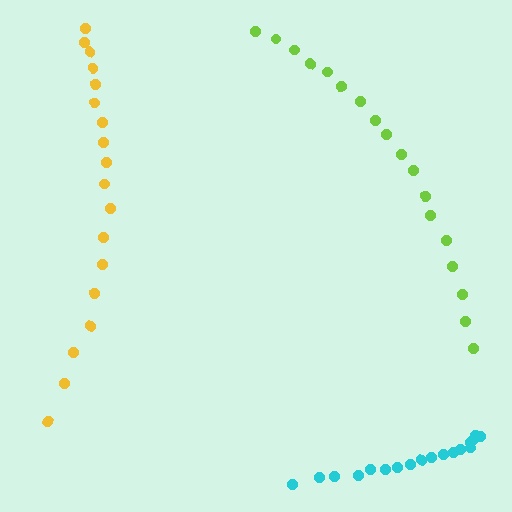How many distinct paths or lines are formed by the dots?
There are 3 distinct paths.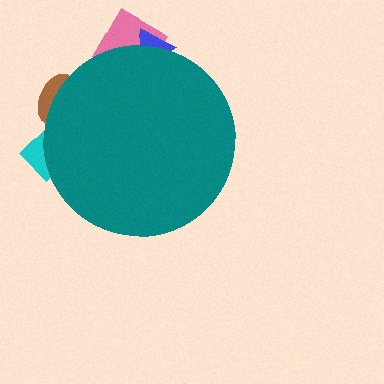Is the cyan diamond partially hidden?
Yes, the cyan diamond is partially hidden behind the teal circle.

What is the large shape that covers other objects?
A teal circle.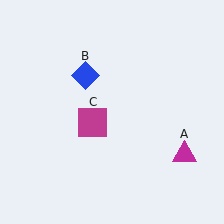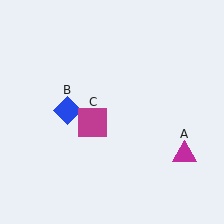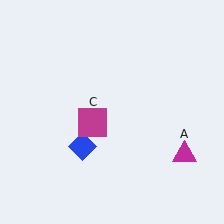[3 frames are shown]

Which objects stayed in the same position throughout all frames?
Magenta triangle (object A) and magenta square (object C) remained stationary.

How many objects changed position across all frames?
1 object changed position: blue diamond (object B).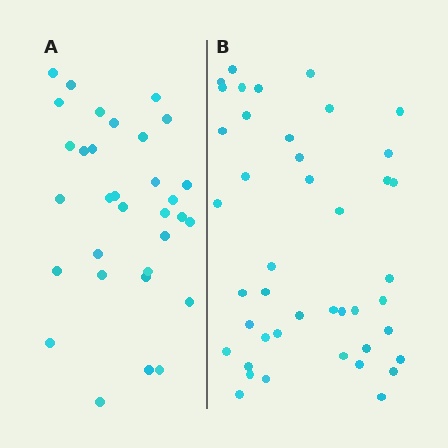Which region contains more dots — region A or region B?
Region B (the right region) has more dots.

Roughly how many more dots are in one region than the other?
Region B has roughly 12 or so more dots than region A.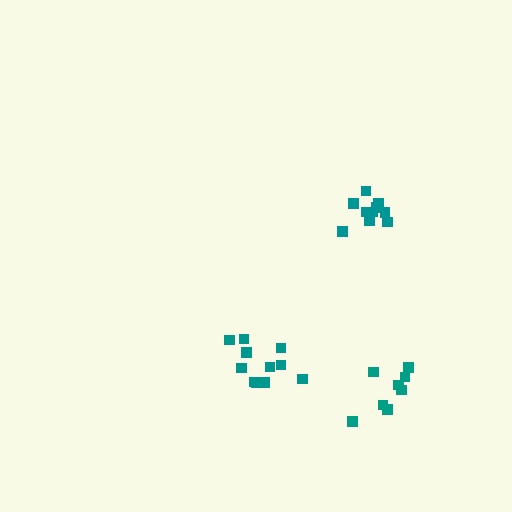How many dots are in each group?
Group 1: 11 dots, Group 2: 8 dots, Group 3: 10 dots (29 total).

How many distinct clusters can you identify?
There are 3 distinct clusters.